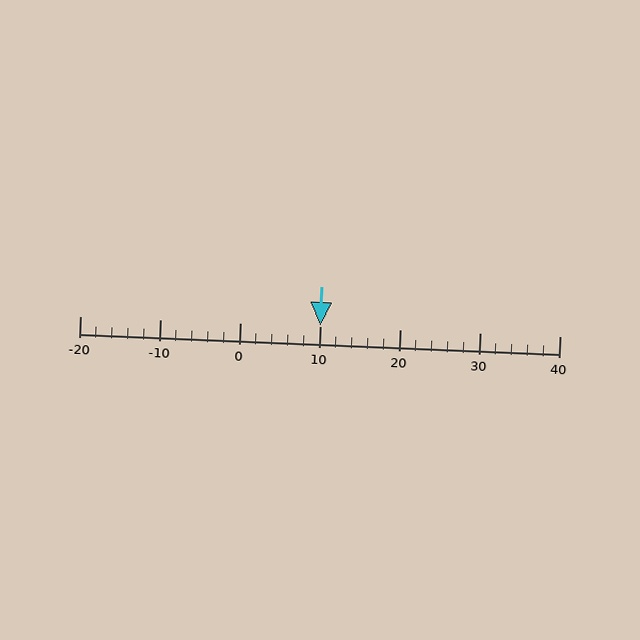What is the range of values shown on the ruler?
The ruler shows values from -20 to 40.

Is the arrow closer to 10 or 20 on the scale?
The arrow is closer to 10.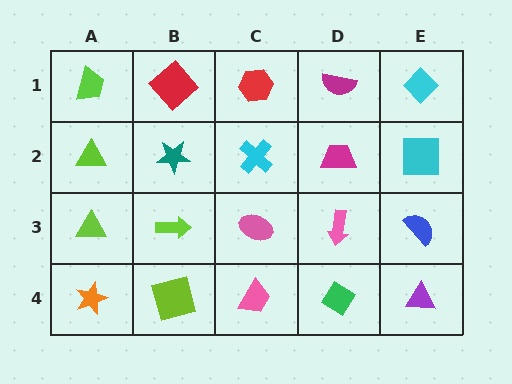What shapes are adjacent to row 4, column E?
A blue semicircle (row 3, column E), a green diamond (row 4, column D).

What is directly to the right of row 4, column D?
A purple triangle.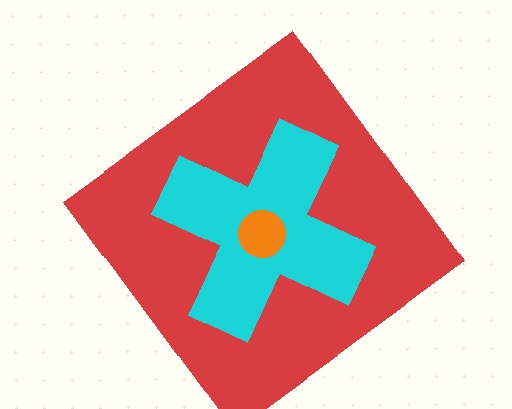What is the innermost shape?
The orange circle.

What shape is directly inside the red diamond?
The cyan cross.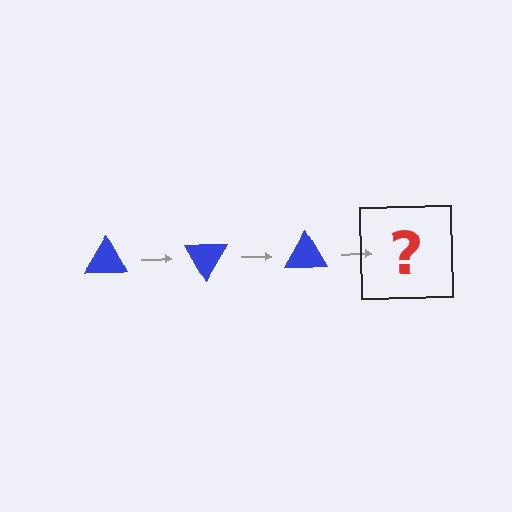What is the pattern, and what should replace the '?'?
The pattern is that the triangle rotates 60 degrees each step. The '?' should be a blue triangle rotated 180 degrees.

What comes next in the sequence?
The next element should be a blue triangle rotated 180 degrees.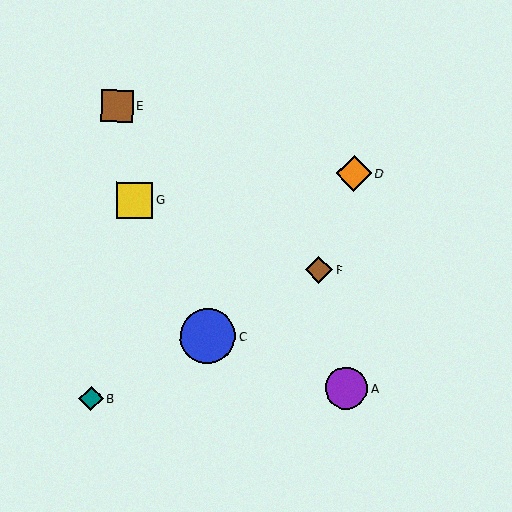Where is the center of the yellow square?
The center of the yellow square is at (135, 200).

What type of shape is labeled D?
Shape D is an orange diamond.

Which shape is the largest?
The blue circle (labeled C) is the largest.